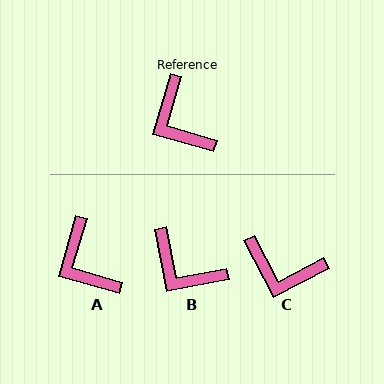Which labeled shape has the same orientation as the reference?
A.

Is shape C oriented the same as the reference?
No, it is off by about 44 degrees.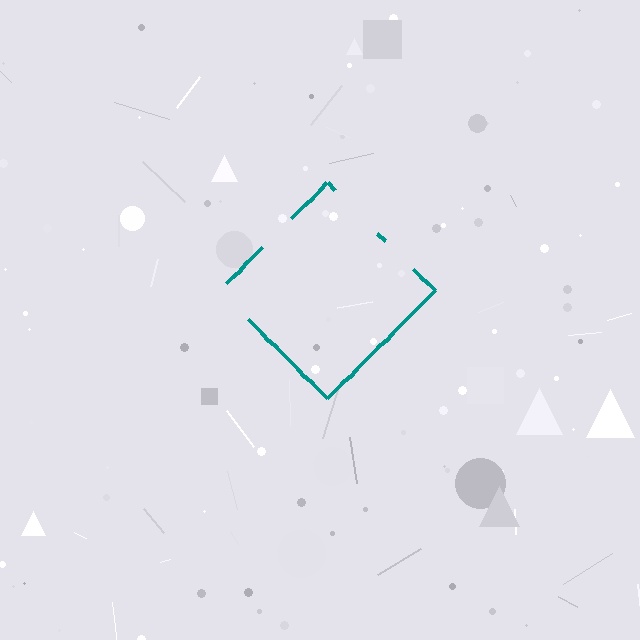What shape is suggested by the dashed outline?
The dashed outline suggests a diamond.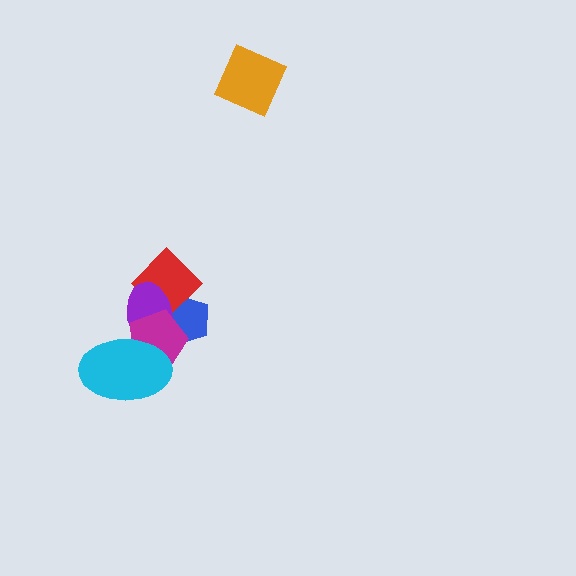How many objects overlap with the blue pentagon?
3 objects overlap with the blue pentagon.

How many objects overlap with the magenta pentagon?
4 objects overlap with the magenta pentagon.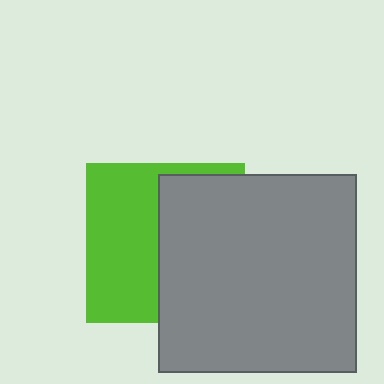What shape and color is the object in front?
The object in front is a gray square.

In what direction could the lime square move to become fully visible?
The lime square could move left. That would shift it out from behind the gray square entirely.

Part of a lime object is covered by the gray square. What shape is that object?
It is a square.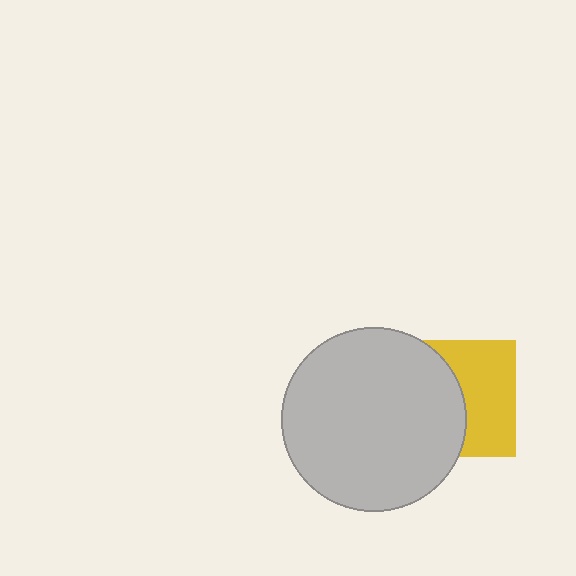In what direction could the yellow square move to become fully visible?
The yellow square could move right. That would shift it out from behind the light gray circle entirely.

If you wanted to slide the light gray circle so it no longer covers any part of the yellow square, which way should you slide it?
Slide it left — that is the most direct way to separate the two shapes.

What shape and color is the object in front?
The object in front is a light gray circle.